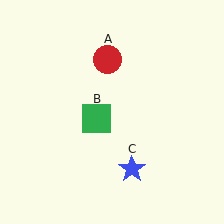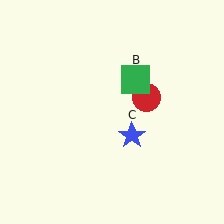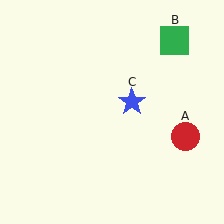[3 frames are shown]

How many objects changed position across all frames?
3 objects changed position: red circle (object A), green square (object B), blue star (object C).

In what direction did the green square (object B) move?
The green square (object B) moved up and to the right.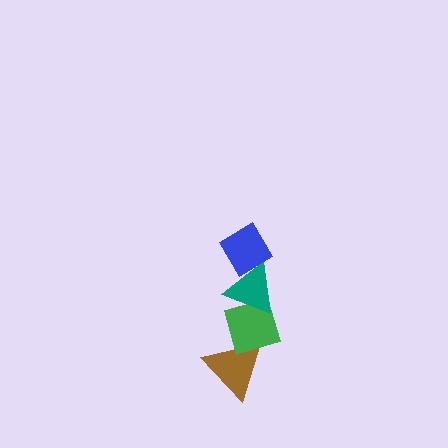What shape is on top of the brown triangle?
The green diamond is on top of the brown triangle.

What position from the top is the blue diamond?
The blue diamond is 1st from the top.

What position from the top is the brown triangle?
The brown triangle is 4th from the top.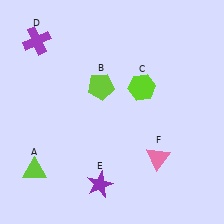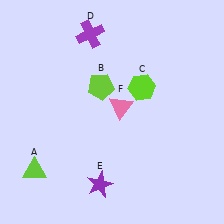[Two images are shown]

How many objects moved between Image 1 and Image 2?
2 objects moved between the two images.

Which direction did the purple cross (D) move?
The purple cross (D) moved right.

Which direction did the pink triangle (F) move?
The pink triangle (F) moved up.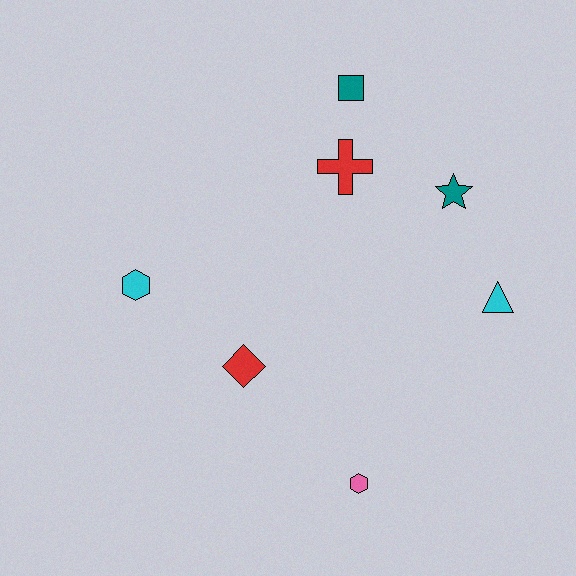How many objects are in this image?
There are 7 objects.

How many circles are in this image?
There are no circles.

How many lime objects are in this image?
There are no lime objects.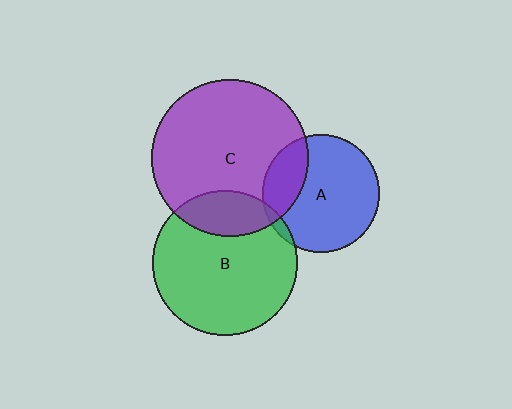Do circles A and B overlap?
Yes.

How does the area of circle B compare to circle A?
Approximately 1.5 times.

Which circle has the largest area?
Circle C (purple).